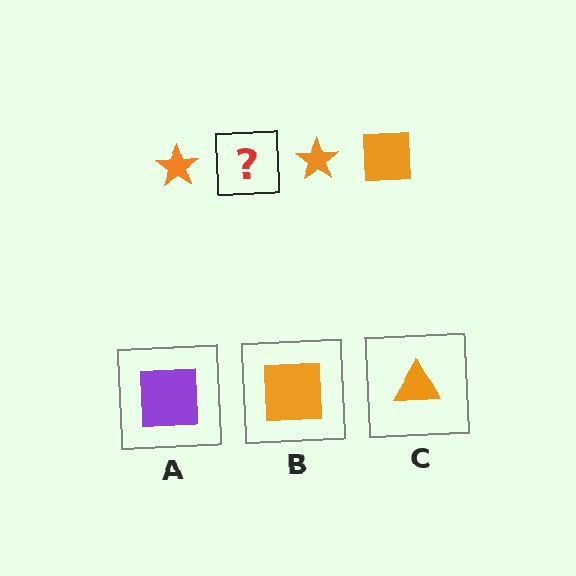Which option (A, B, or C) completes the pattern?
B.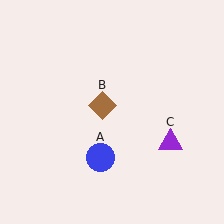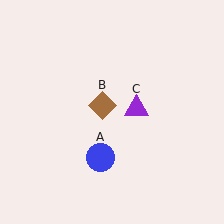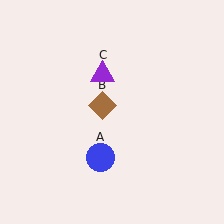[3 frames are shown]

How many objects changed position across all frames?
1 object changed position: purple triangle (object C).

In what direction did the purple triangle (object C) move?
The purple triangle (object C) moved up and to the left.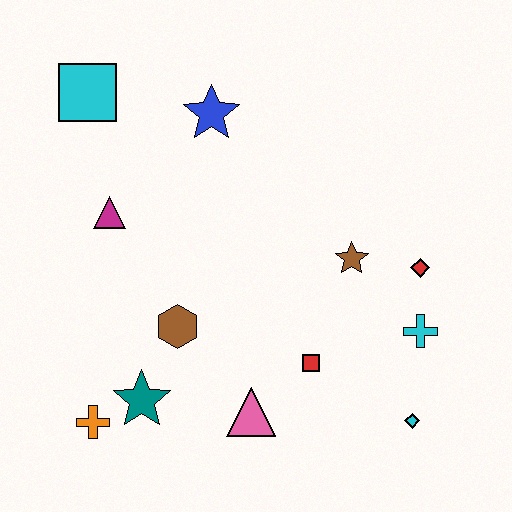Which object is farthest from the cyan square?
The cyan diamond is farthest from the cyan square.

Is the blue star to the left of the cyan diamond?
Yes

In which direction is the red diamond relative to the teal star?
The red diamond is to the right of the teal star.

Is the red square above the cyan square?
No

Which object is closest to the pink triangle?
The red square is closest to the pink triangle.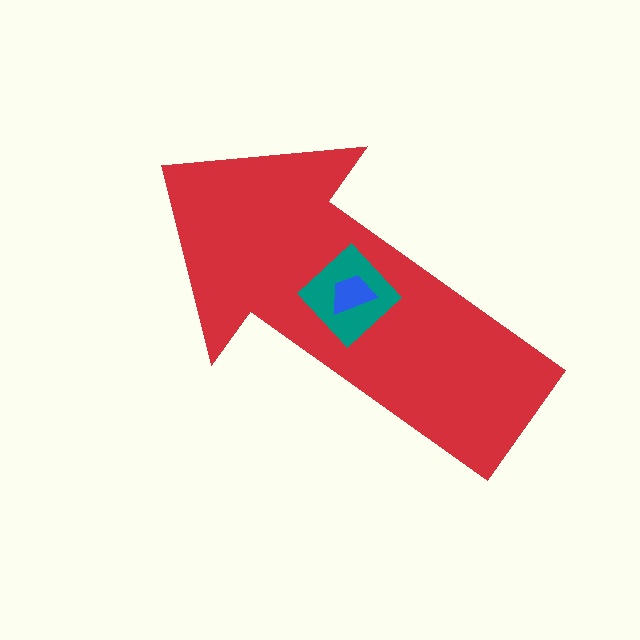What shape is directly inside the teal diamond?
The blue trapezoid.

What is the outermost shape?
The red arrow.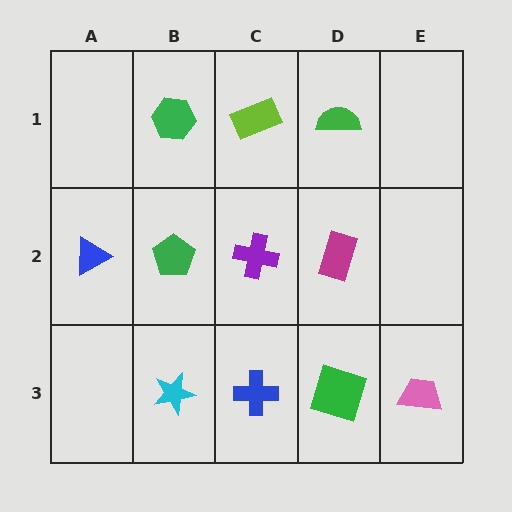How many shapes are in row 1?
3 shapes.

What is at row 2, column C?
A purple cross.